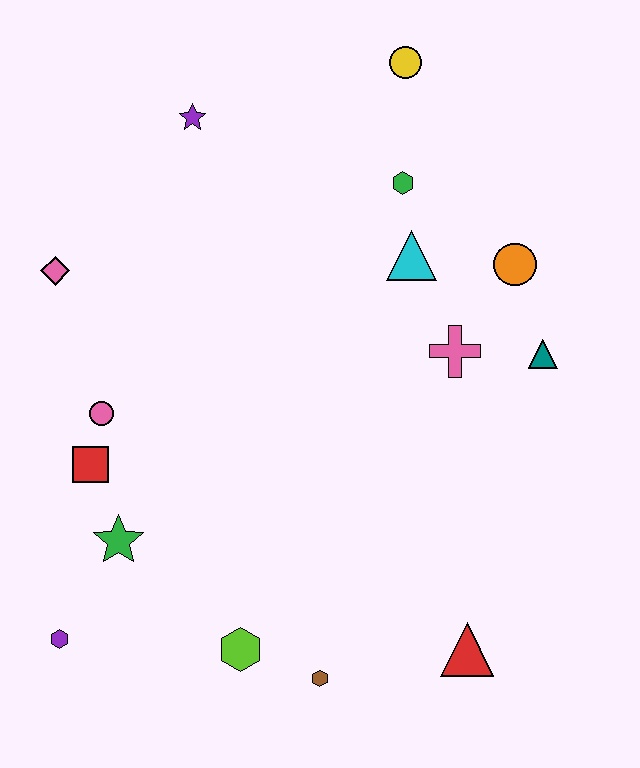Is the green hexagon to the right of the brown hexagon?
Yes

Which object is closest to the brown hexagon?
The lime hexagon is closest to the brown hexagon.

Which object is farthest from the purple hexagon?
The yellow circle is farthest from the purple hexagon.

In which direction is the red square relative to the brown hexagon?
The red square is to the left of the brown hexagon.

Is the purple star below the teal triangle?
No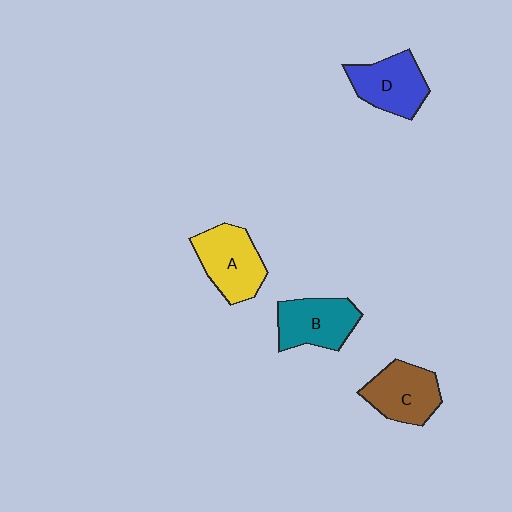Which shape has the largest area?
Shape A (yellow).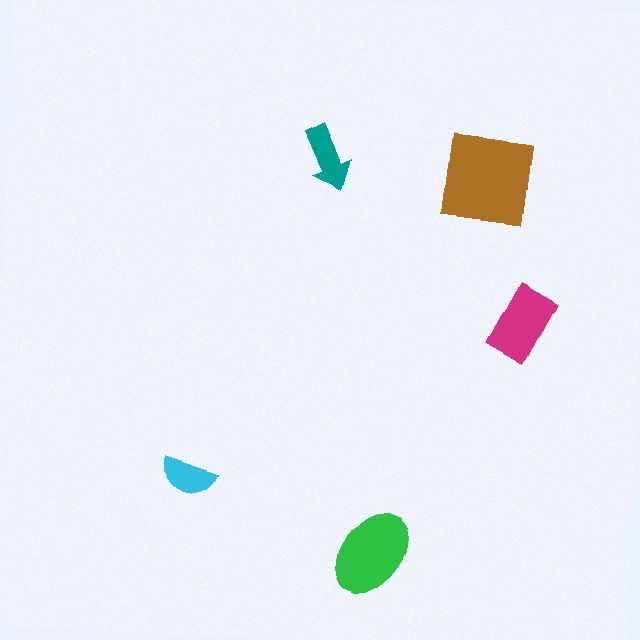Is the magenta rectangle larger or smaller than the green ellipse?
Smaller.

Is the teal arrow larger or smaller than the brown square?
Smaller.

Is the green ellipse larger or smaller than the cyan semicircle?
Larger.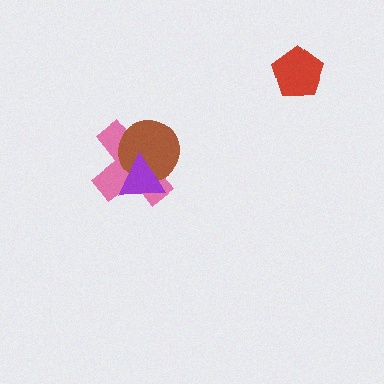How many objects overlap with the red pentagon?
0 objects overlap with the red pentagon.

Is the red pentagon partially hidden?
No, no other shape covers it.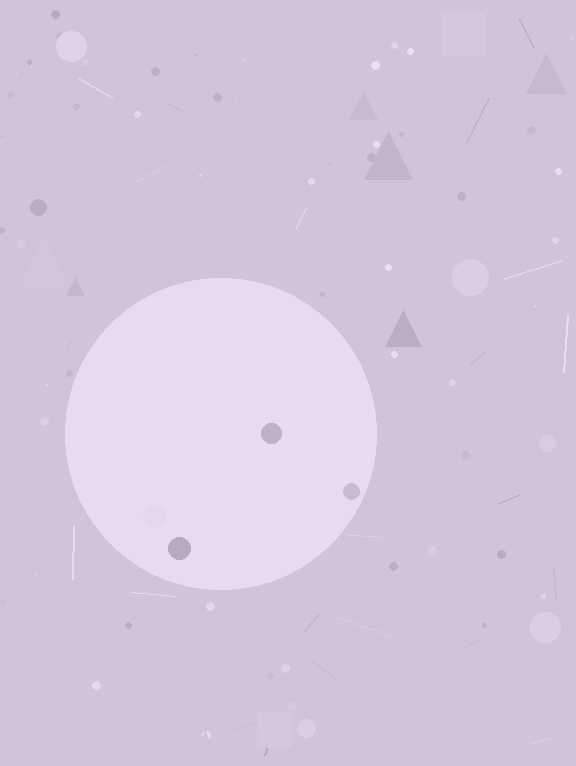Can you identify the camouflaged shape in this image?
The camouflaged shape is a circle.